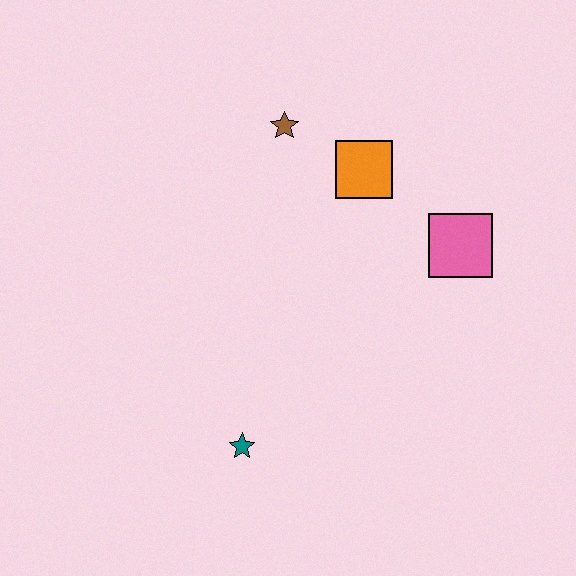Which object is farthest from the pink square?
The teal star is farthest from the pink square.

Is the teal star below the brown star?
Yes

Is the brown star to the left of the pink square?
Yes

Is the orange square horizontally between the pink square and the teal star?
Yes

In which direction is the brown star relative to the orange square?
The brown star is to the left of the orange square.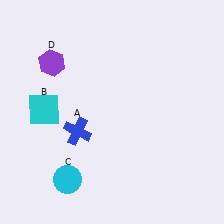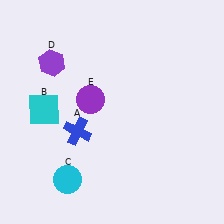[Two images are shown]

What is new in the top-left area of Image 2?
A purple circle (E) was added in the top-left area of Image 2.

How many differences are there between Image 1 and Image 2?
There is 1 difference between the two images.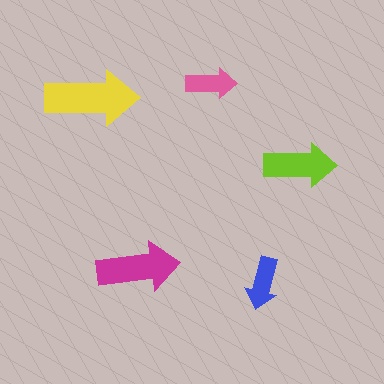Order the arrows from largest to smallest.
the yellow one, the magenta one, the lime one, the blue one, the pink one.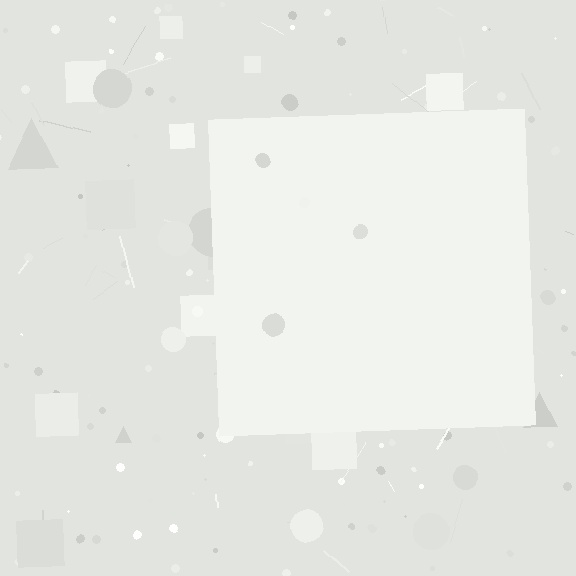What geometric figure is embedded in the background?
A square is embedded in the background.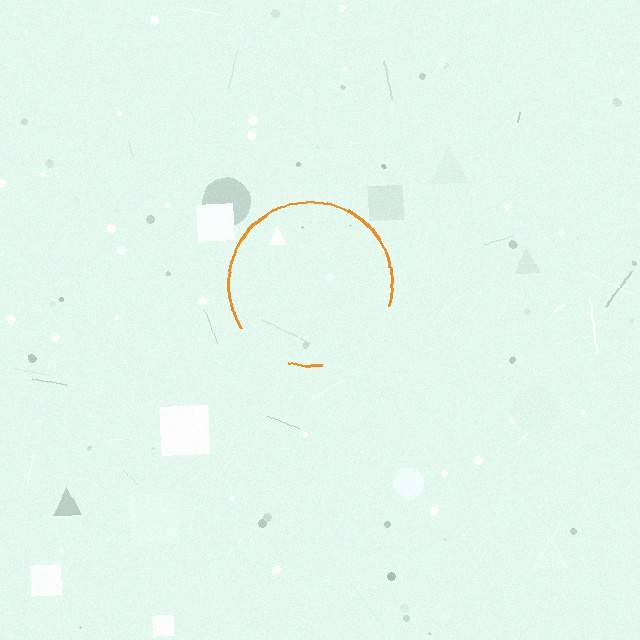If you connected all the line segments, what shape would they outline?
They would outline a circle.